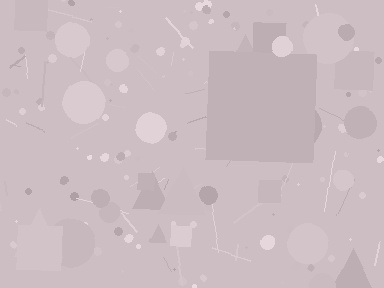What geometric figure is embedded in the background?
A square is embedded in the background.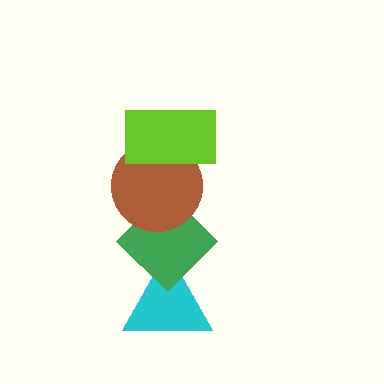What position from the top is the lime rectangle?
The lime rectangle is 1st from the top.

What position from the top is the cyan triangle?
The cyan triangle is 4th from the top.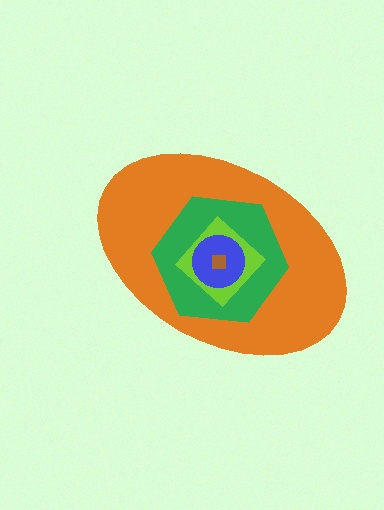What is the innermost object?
The brown square.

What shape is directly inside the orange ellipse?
The green hexagon.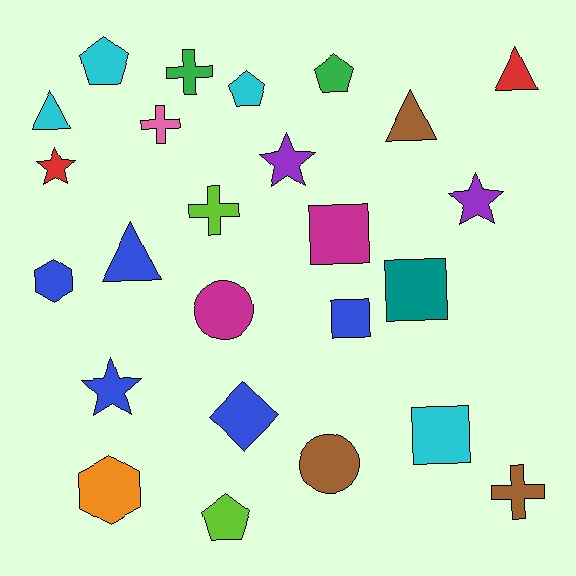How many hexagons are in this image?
There are 2 hexagons.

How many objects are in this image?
There are 25 objects.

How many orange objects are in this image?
There is 1 orange object.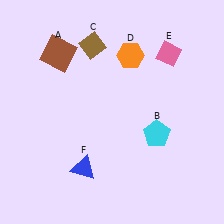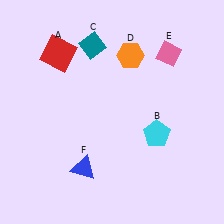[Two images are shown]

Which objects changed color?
A changed from brown to red. C changed from brown to teal.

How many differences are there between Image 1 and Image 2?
There are 2 differences between the two images.